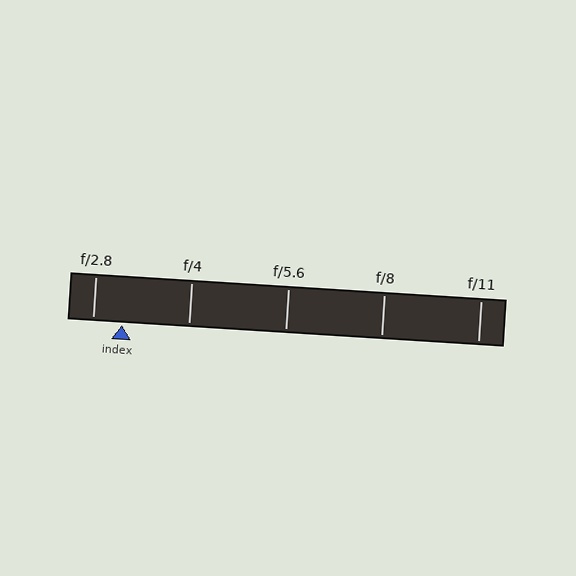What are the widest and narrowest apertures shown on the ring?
The widest aperture shown is f/2.8 and the narrowest is f/11.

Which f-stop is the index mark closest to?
The index mark is closest to f/2.8.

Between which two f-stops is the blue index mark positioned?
The index mark is between f/2.8 and f/4.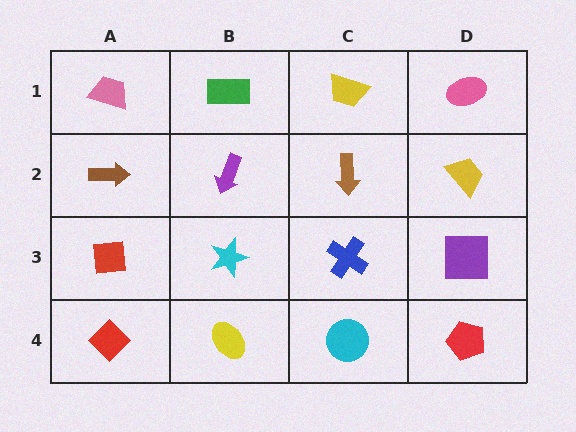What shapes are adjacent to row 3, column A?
A brown arrow (row 2, column A), a red diamond (row 4, column A), a cyan star (row 3, column B).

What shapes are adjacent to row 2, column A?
A pink trapezoid (row 1, column A), a red square (row 3, column A), a purple arrow (row 2, column B).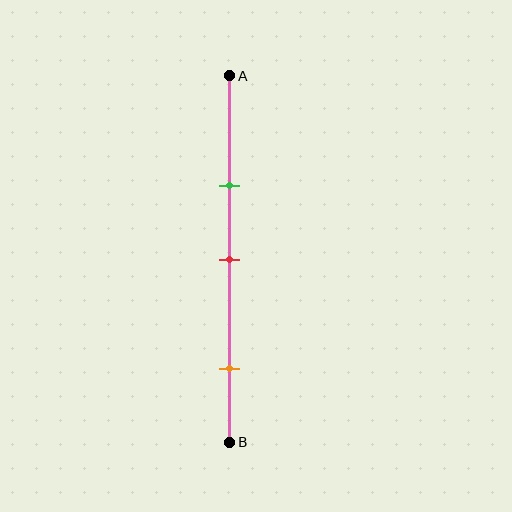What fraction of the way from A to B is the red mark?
The red mark is approximately 50% (0.5) of the way from A to B.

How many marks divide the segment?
There are 3 marks dividing the segment.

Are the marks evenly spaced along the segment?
No, the marks are not evenly spaced.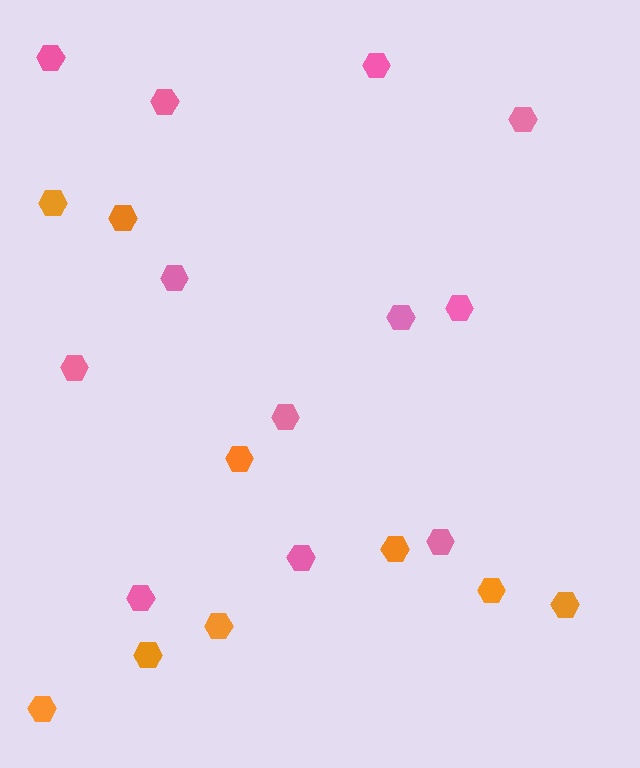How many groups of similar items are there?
There are 2 groups: one group of orange hexagons (9) and one group of pink hexagons (12).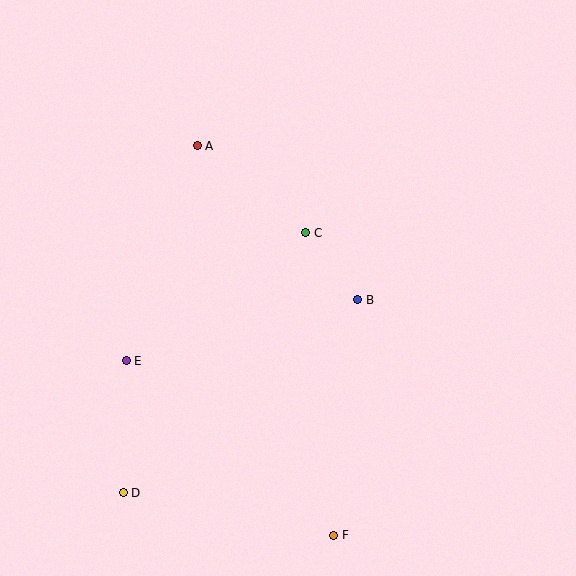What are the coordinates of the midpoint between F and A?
The midpoint between F and A is at (265, 340).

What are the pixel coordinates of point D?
Point D is at (123, 493).